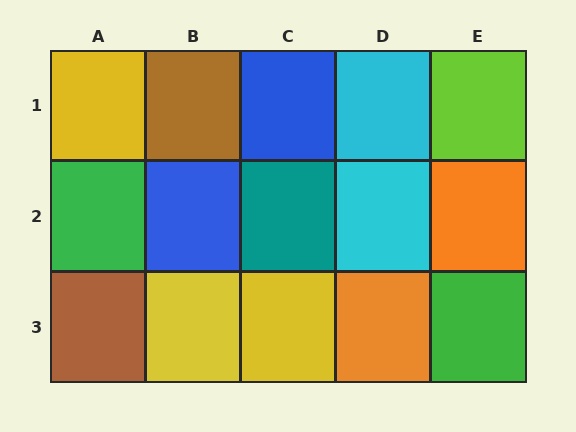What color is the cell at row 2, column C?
Teal.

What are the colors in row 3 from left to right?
Brown, yellow, yellow, orange, green.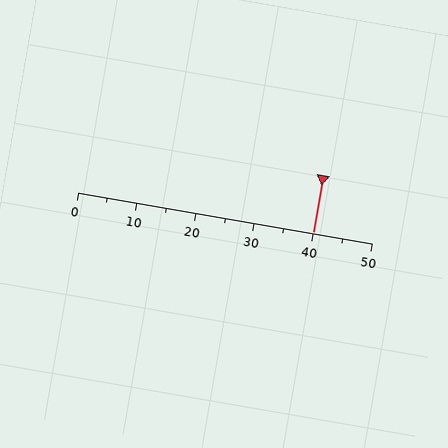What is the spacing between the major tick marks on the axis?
The major ticks are spaced 10 apart.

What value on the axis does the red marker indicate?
The marker indicates approximately 40.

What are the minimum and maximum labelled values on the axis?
The axis runs from 0 to 50.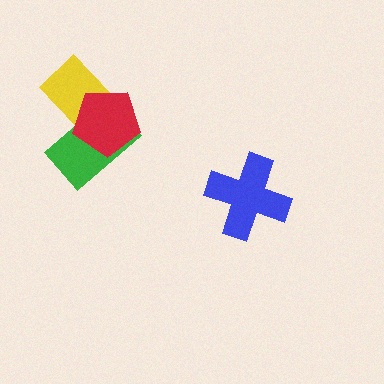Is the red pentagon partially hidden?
No, no other shape covers it.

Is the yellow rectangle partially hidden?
Yes, it is partially covered by another shape.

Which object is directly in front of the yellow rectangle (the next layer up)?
The green rectangle is directly in front of the yellow rectangle.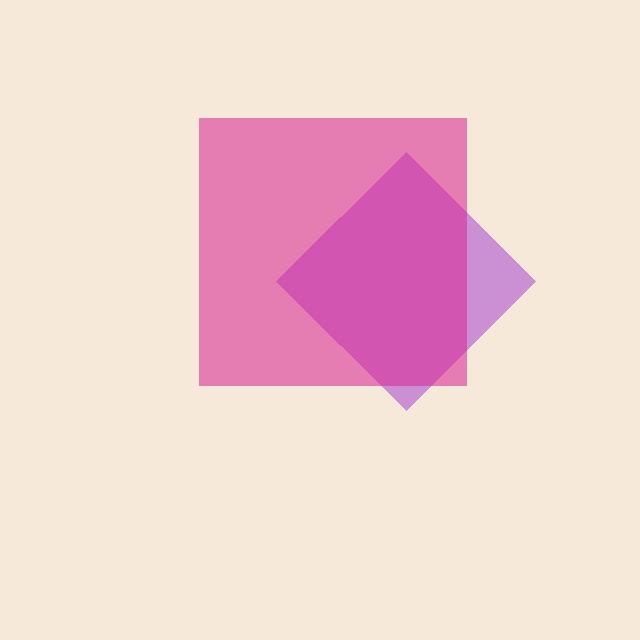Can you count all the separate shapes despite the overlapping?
Yes, there are 2 separate shapes.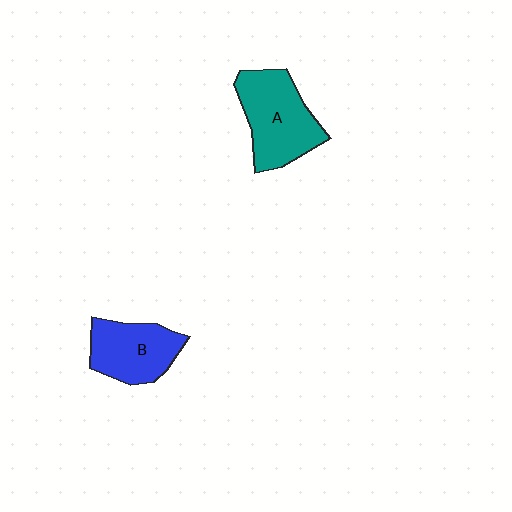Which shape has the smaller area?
Shape B (blue).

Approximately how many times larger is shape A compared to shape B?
Approximately 1.2 times.